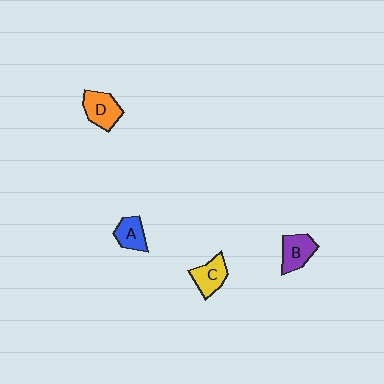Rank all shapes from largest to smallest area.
From largest to smallest: D (orange), B (purple), C (yellow), A (blue).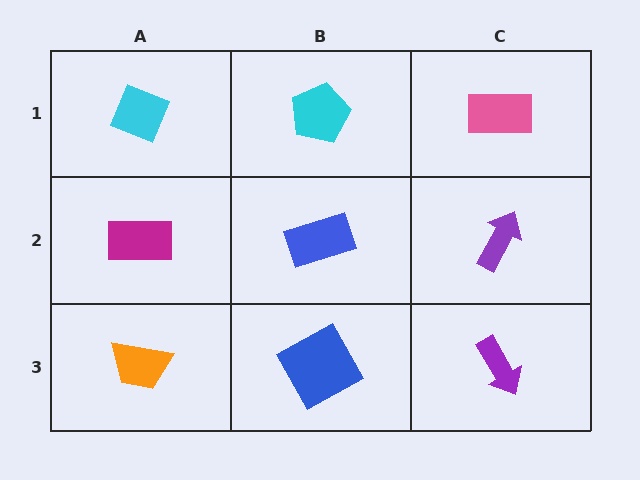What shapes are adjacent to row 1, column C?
A purple arrow (row 2, column C), a cyan pentagon (row 1, column B).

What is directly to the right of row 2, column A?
A blue rectangle.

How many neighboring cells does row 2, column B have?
4.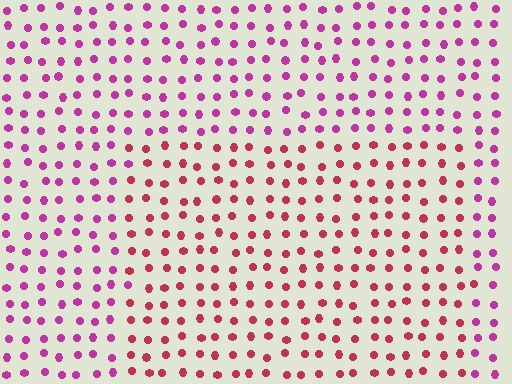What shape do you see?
I see a rectangle.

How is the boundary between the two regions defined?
The boundary is defined purely by a slight shift in hue (about 38 degrees). Spacing, size, and orientation are identical on both sides.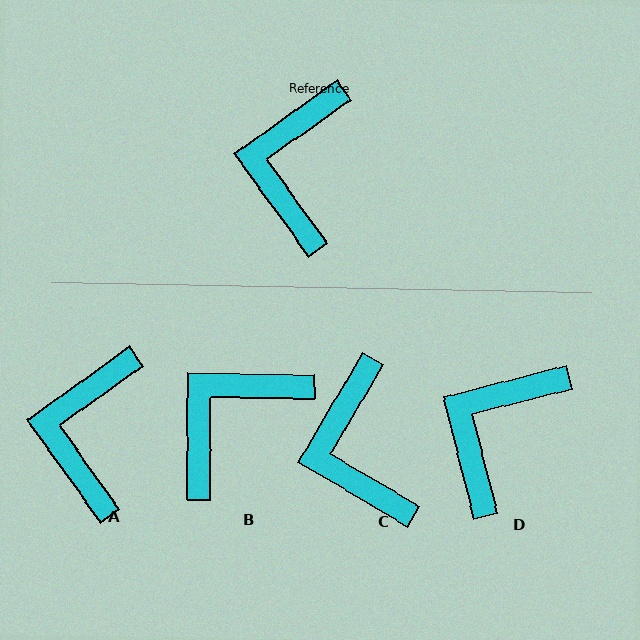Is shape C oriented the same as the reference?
No, it is off by about 24 degrees.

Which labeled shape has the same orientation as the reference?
A.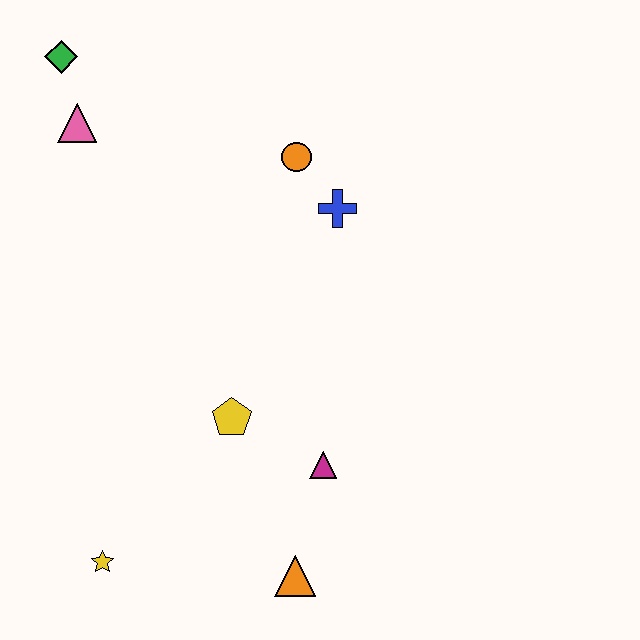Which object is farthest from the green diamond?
The orange triangle is farthest from the green diamond.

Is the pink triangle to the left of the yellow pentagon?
Yes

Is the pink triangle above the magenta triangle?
Yes